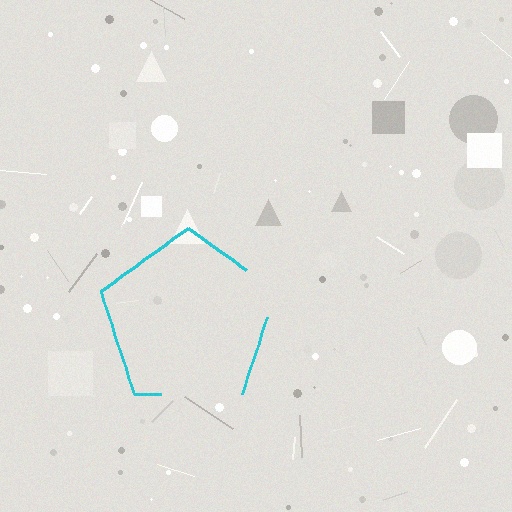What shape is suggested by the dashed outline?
The dashed outline suggests a pentagon.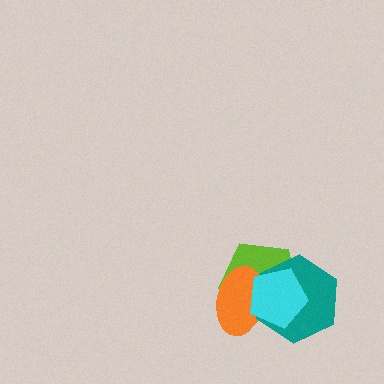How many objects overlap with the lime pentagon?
3 objects overlap with the lime pentagon.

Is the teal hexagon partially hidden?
Yes, it is partially covered by another shape.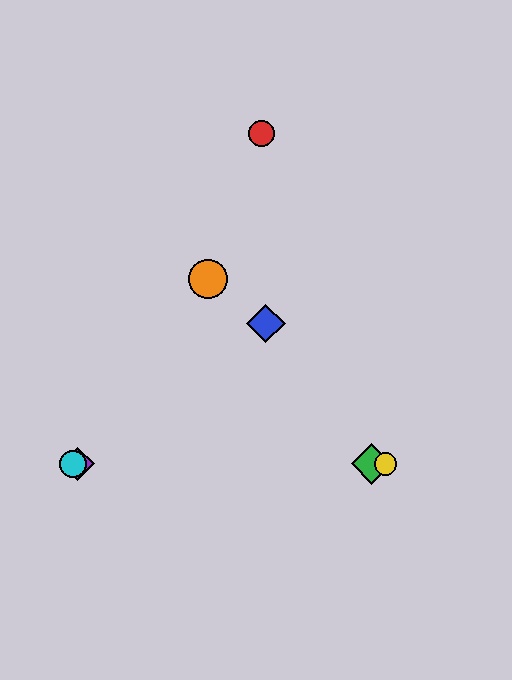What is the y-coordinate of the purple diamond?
The purple diamond is at y≈464.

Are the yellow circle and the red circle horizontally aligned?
No, the yellow circle is at y≈464 and the red circle is at y≈134.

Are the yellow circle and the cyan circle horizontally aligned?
Yes, both are at y≈464.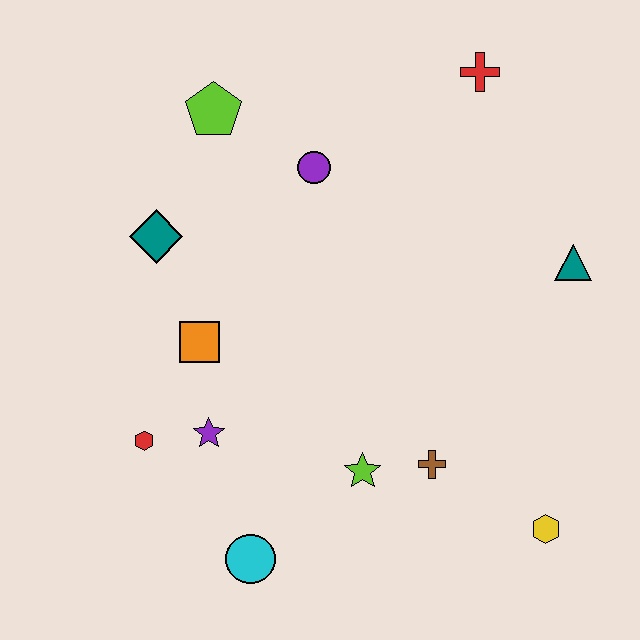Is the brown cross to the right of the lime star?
Yes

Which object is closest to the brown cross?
The lime star is closest to the brown cross.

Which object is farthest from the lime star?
The red cross is farthest from the lime star.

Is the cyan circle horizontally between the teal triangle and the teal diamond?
Yes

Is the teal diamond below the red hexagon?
No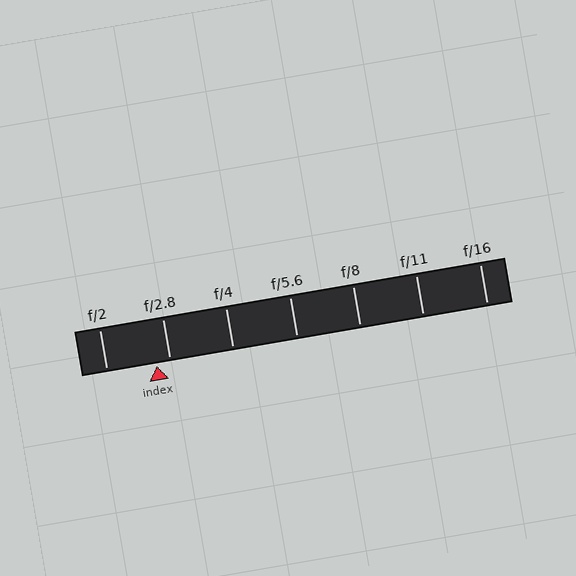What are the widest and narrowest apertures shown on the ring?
The widest aperture shown is f/2 and the narrowest is f/16.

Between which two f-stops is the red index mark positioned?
The index mark is between f/2 and f/2.8.